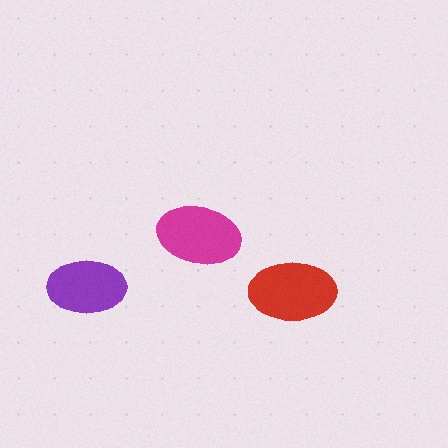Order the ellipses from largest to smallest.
the red one, the magenta one, the purple one.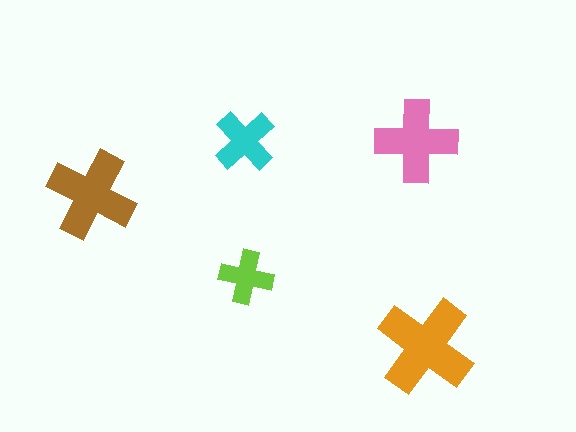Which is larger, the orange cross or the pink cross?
The orange one.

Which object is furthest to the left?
The brown cross is leftmost.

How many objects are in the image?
There are 5 objects in the image.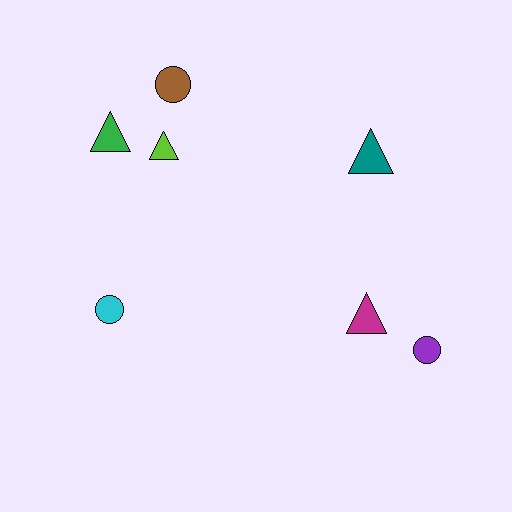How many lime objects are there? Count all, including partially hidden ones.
There is 1 lime object.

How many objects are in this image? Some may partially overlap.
There are 7 objects.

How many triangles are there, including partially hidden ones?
There are 4 triangles.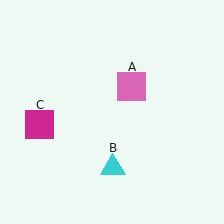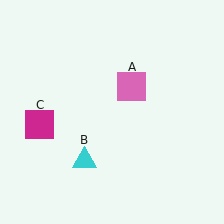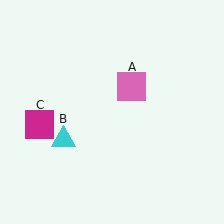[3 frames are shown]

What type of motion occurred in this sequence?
The cyan triangle (object B) rotated clockwise around the center of the scene.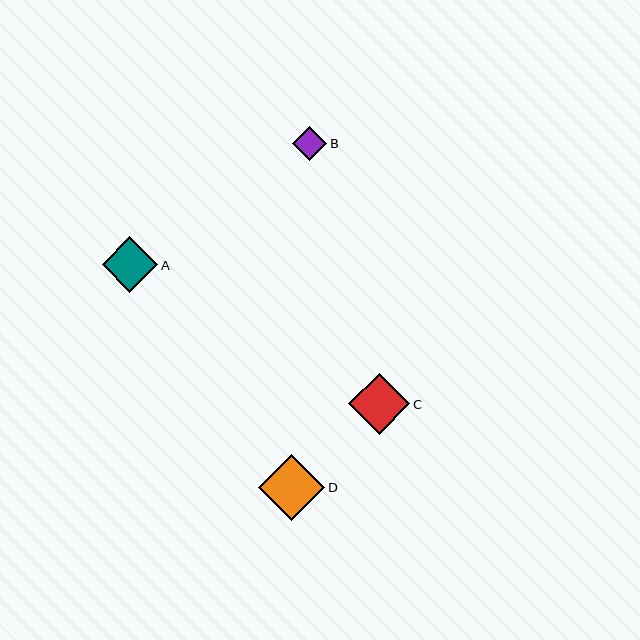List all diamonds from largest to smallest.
From largest to smallest: D, C, A, B.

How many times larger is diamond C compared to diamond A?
Diamond C is approximately 1.1 times the size of diamond A.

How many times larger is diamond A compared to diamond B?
Diamond A is approximately 1.6 times the size of diamond B.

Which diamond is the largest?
Diamond D is the largest with a size of approximately 67 pixels.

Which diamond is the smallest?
Diamond B is the smallest with a size of approximately 34 pixels.